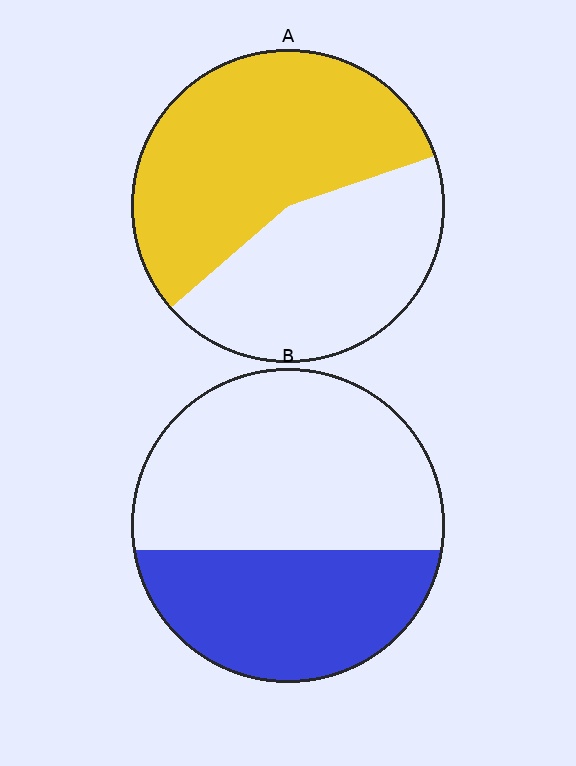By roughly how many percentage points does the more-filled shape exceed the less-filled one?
By roughly 15 percentage points (A over B).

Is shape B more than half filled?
No.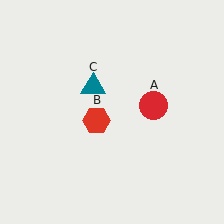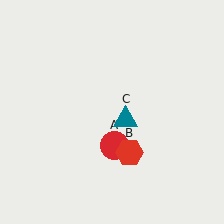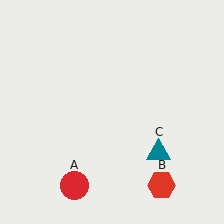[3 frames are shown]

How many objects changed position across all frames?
3 objects changed position: red circle (object A), red hexagon (object B), teal triangle (object C).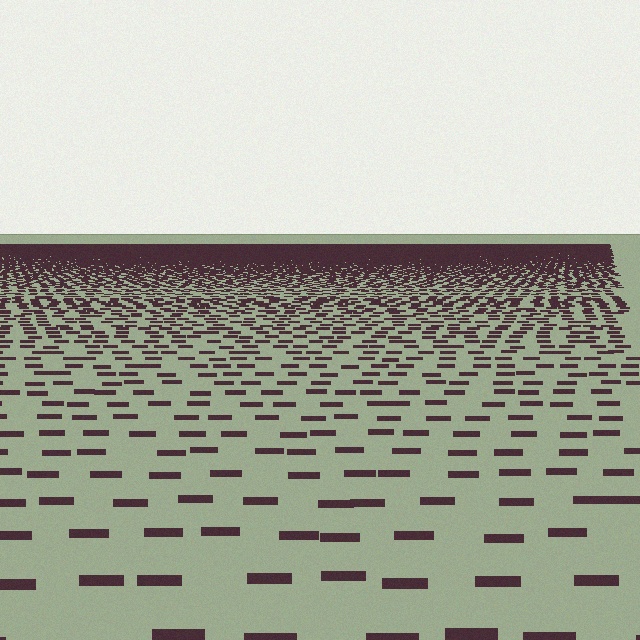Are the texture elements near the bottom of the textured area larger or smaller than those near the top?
Larger. Near the bottom, elements are closer to the viewer and appear at a bigger on-screen size.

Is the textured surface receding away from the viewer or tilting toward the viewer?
The surface is receding away from the viewer. Texture elements get smaller and denser toward the top.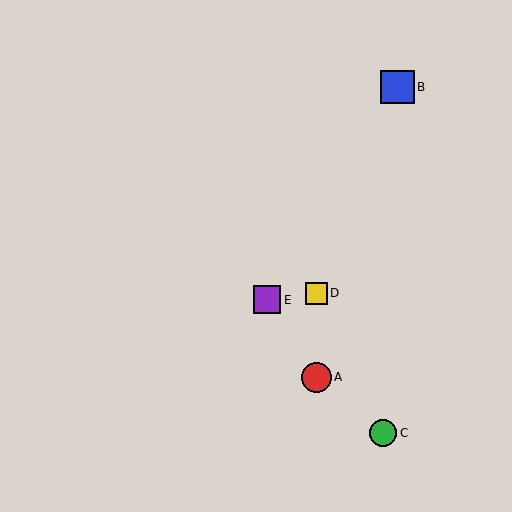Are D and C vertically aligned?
No, D is at x≈316 and C is at x≈383.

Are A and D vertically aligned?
Yes, both are at x≈316.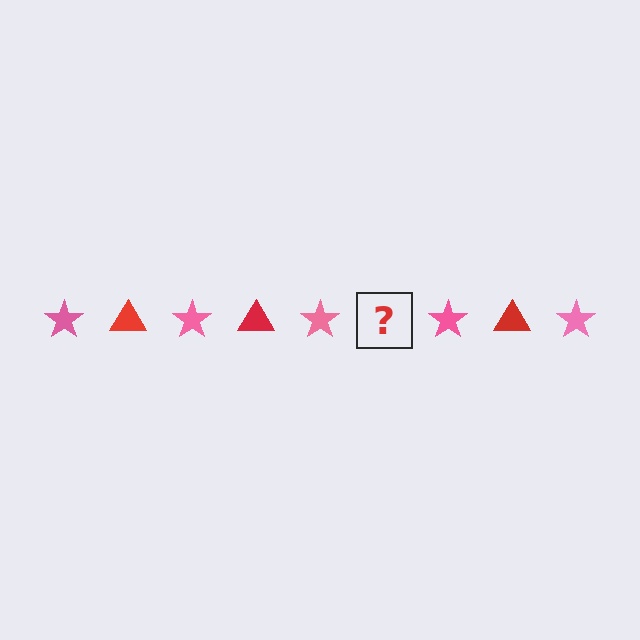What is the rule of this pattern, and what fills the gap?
The rule is that the pattern alternates between pink star and red triangle. The gap should be filled with a red triangle.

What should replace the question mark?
The question mark should be replaced with a red triangle.